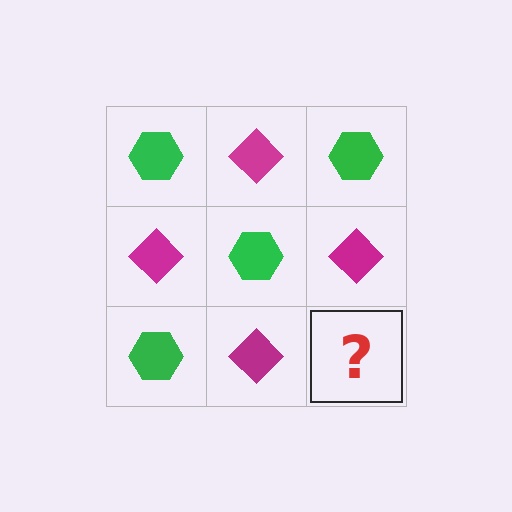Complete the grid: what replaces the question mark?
The question mark should be replaced with a green hexagon.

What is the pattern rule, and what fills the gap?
The rule is that it alternates green hexagon and magenta diamond in a checkerboard pattern. The gap should be filled with a green hexagon.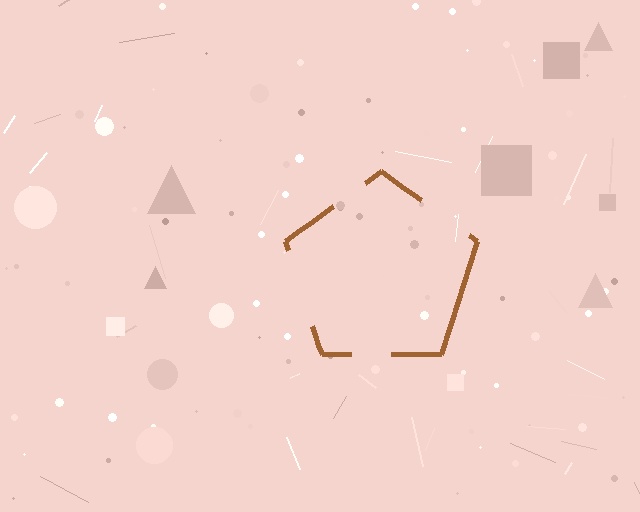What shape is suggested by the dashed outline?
The dashed outline suggests a pentagon.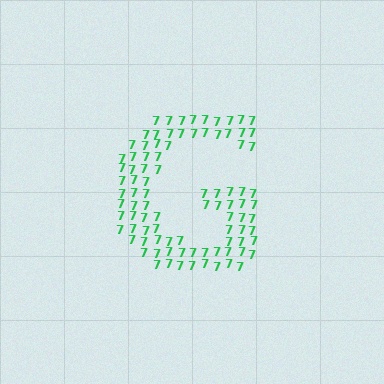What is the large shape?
The large shape is the letter G.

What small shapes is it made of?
It is made of small digit 7's.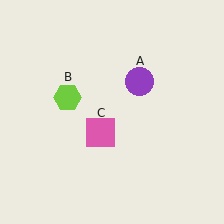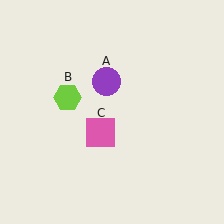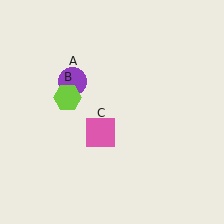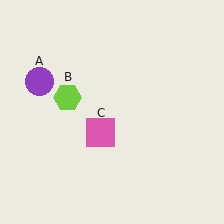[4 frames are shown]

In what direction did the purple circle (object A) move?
The purple circle (object A) moved left.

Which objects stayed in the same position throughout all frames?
Lime hexagon (object B) and pink square (object C) remained stationary.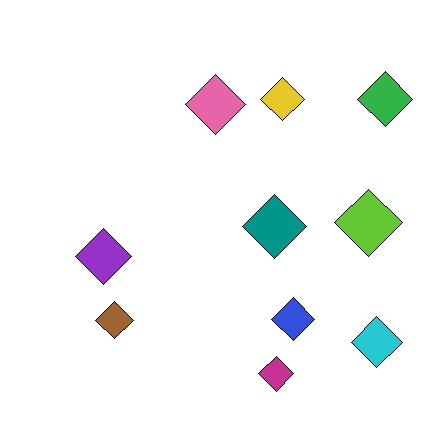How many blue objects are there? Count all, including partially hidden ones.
There is 1 blue object.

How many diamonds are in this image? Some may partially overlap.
There are 10 diamonds.